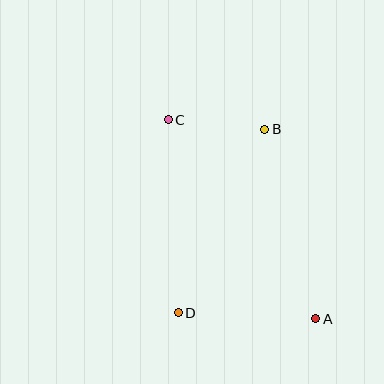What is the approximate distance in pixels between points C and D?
The distance between C and D is approximately 193 pixels.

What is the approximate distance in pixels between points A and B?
The distance between A and B is approximately 196 pixels.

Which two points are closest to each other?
Points B and C are closest to each other.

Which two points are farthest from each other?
Points A and C are farthest from each other.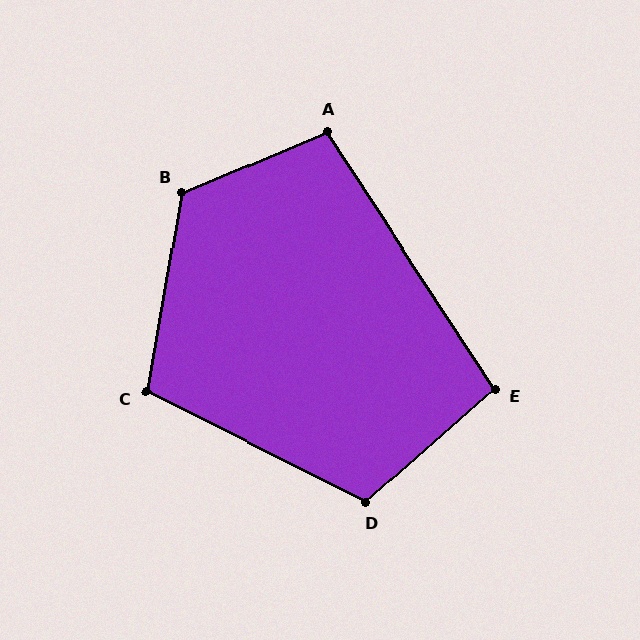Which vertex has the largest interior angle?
B, at approximately 123 degrees.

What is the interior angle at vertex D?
Approximately 112 degrees (obtuse).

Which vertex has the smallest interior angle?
E, at approximately 98 degrees.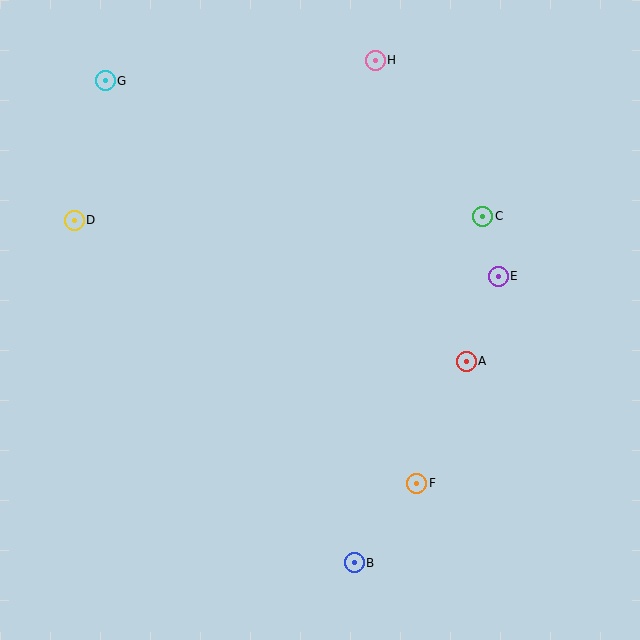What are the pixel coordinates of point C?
Point C is at (483, 217).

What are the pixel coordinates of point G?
Point G is at (105, 81).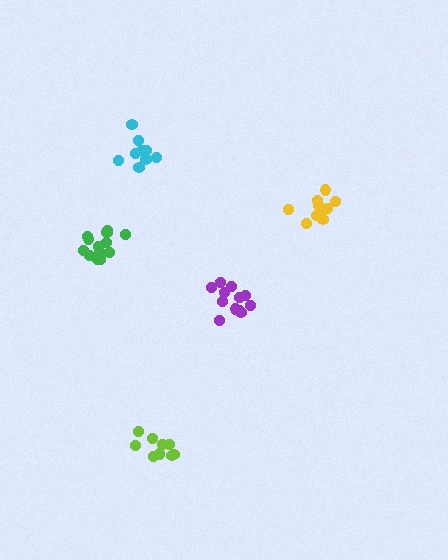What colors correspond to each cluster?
The clusters are colored: lime, cyan, green, purple, yellow.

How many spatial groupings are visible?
There are 5 spatial groupings.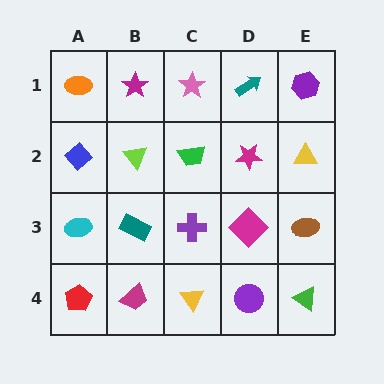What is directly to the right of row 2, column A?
A lime triangle.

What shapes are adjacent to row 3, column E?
A yellow triangle (row 2, column E), a green triangle (row 4, column E), a magenta diamond (row 3, column D).